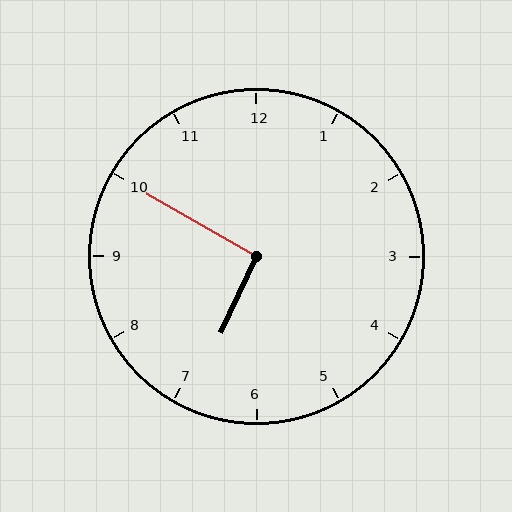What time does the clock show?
6:50.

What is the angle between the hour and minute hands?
Approximately 95 degrees.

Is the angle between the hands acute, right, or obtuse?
It is right.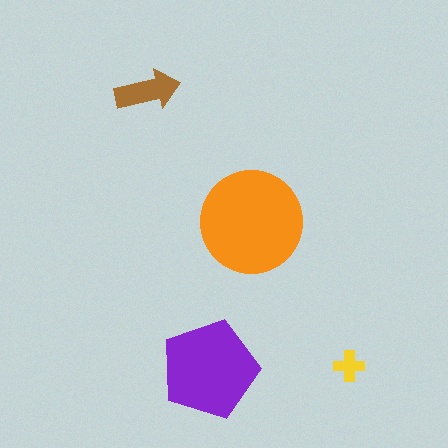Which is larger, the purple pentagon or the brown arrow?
The purple pentagon.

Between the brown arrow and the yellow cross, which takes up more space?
The brown arrow.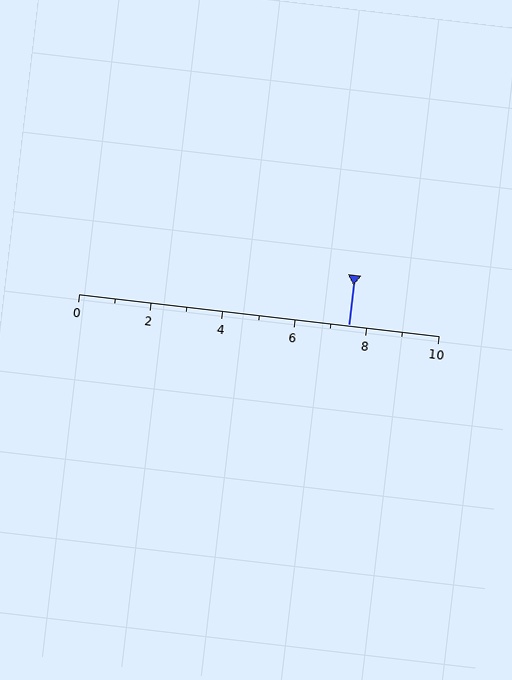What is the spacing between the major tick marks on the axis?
The major ticks are spaced 2 apart.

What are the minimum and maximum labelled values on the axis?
The axis runs from 0 to 10.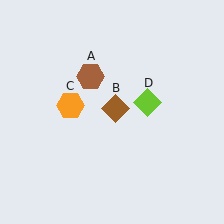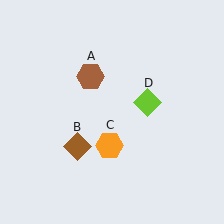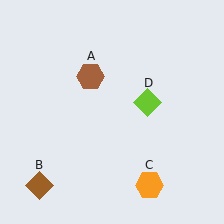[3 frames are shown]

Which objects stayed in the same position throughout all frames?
Brown hexagon (object A) and lime diamond (object D) remained stationary.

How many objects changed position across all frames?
2 objects changed position: brown diamond (object B), orange hexagon (object C).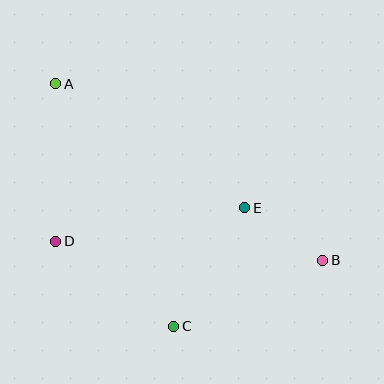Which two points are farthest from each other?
Points A and B are farthest from each other.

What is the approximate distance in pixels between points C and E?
The distance between C and E is approximately 138 pixels.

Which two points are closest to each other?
Points B and E are closest to each other.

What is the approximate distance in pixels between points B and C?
The distance between B and C is approximately 163 pixels.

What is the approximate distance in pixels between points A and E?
The distance between A and E is approximately 226 pixels.